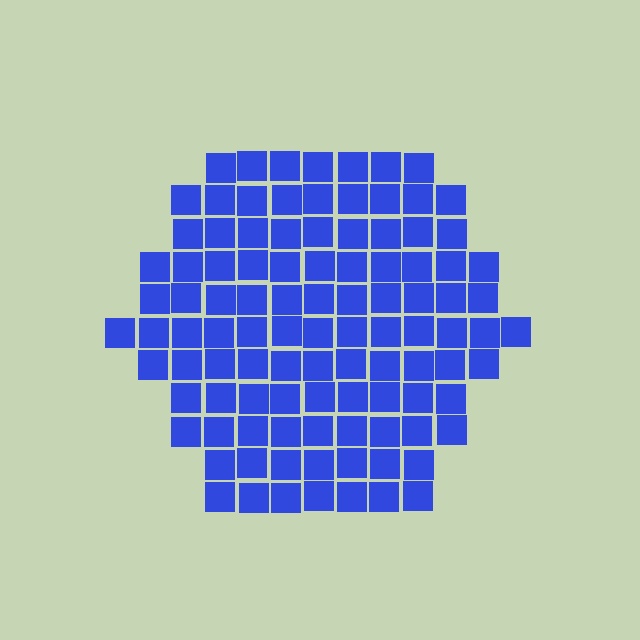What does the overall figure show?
The overall figure shows a hexagon.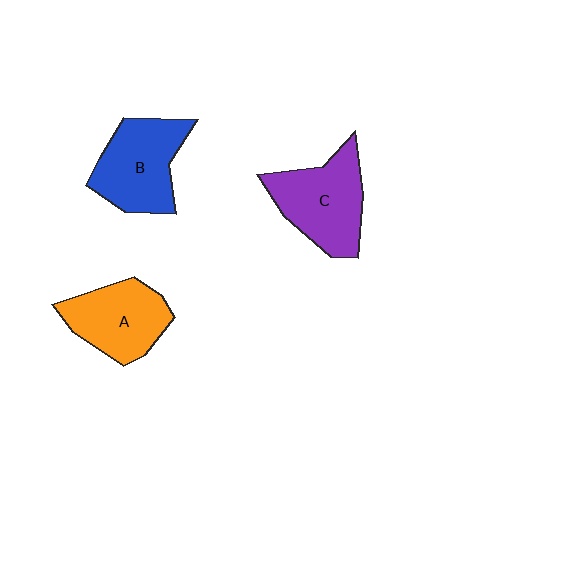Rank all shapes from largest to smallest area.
From largest to smallest: C (purple), B (blue), A (orange).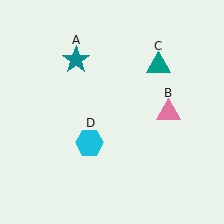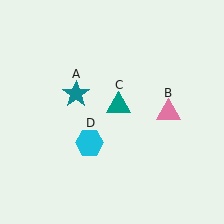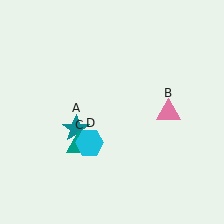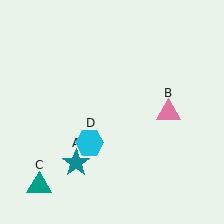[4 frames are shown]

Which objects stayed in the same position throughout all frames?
Pink triangle (object B) and cyan hexagon (object D) remained stationary.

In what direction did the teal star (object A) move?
The teal star (object A) moved down.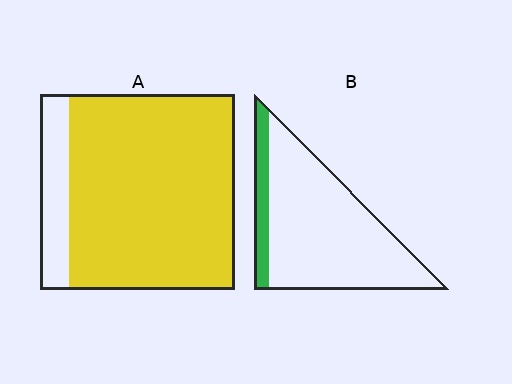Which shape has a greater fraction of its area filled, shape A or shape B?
Shape A.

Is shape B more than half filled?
No.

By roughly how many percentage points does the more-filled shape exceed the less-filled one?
By roughly 70 percentage points (A over B).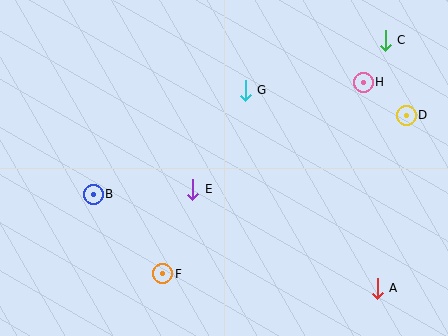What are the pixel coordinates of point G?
Point G is at (245, 91).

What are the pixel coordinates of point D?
Point D is at (406, 115).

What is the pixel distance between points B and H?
The distance between B and H is 292 pixels.